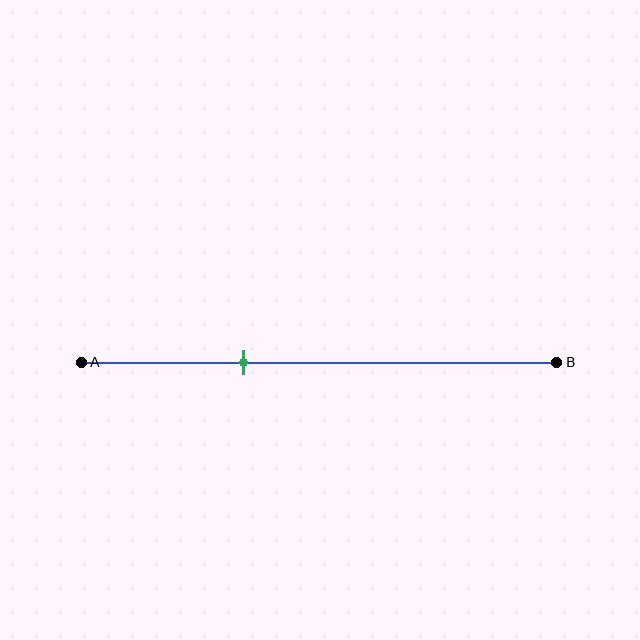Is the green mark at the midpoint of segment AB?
No, the mark is at about 35% from A, not at the 50% midpoint.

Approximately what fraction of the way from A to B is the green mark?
The green mark is approximately 35% of the way from A to B.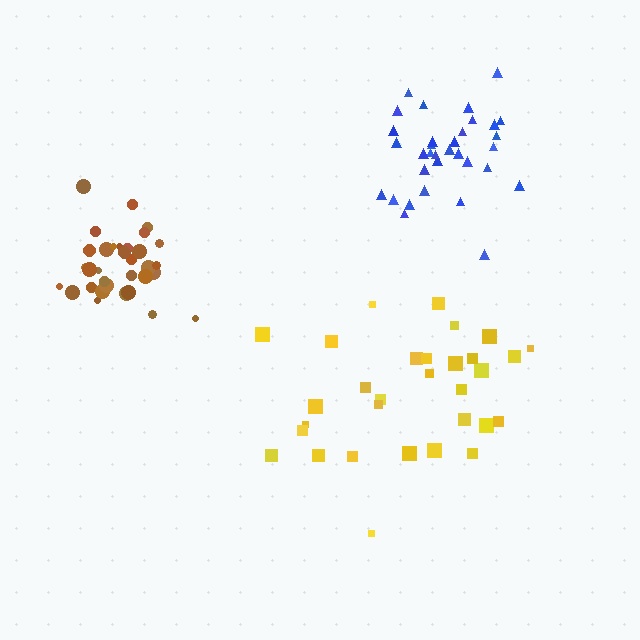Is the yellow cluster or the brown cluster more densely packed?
Brown.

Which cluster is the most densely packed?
Brown.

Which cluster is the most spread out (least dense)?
Yellow.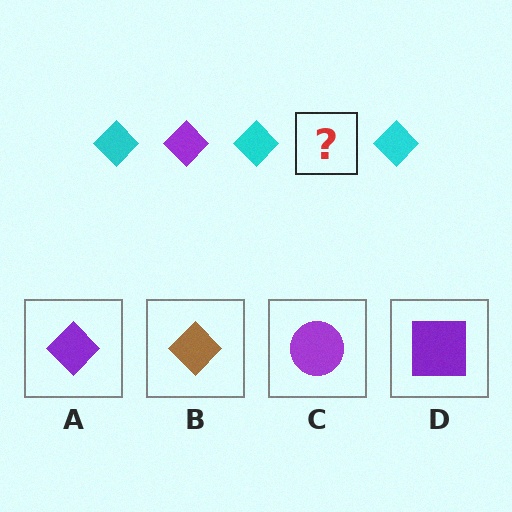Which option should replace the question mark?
Option A.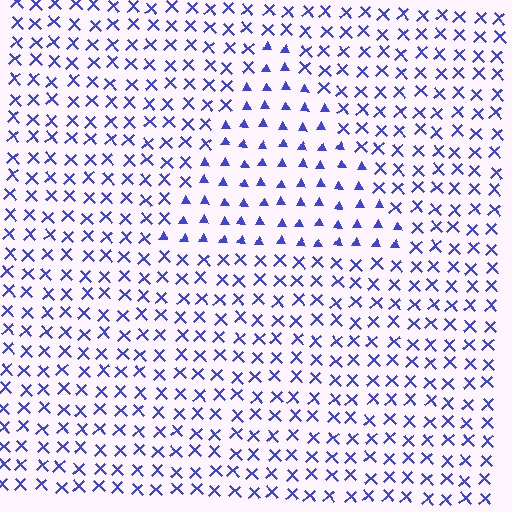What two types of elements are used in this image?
The image uses triangles inside the triangle region and X marks outside it.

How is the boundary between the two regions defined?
The boundary is defined by a change in element shape: triangles inside vs. X marks outside. All elements share the same color and spacing.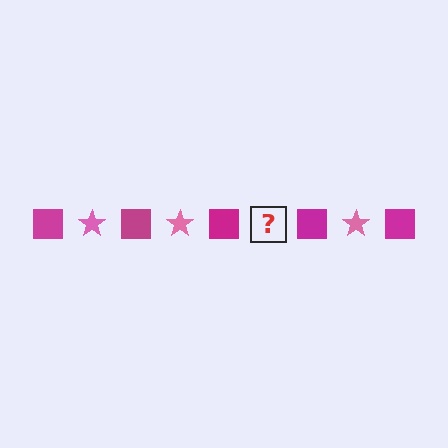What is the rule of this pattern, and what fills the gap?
The rule is that the pattern alternates between magenta square and pink star. The gap should be filled with a pink star.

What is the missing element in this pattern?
The missing element is a pink star.